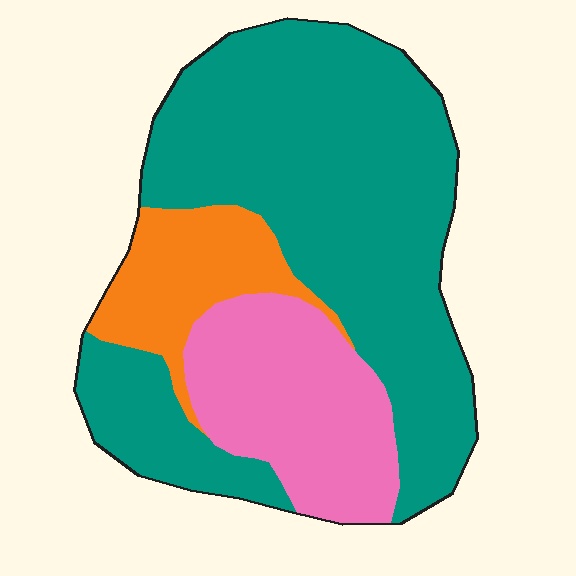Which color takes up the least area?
Orange, at roughly 15%.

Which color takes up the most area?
Teal, at roughly 65%.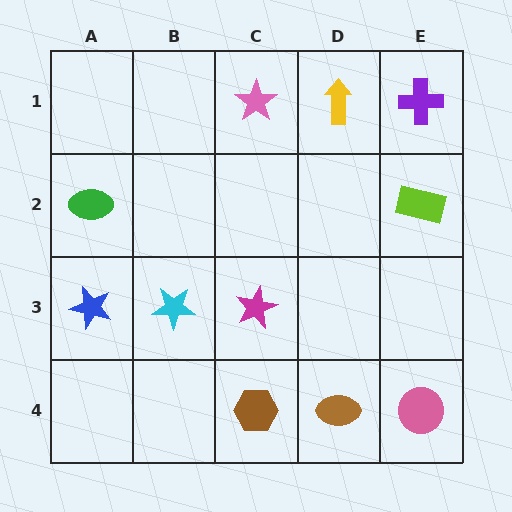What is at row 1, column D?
A yellow arrow.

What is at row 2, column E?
A lime rectangle.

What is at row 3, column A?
A blue star.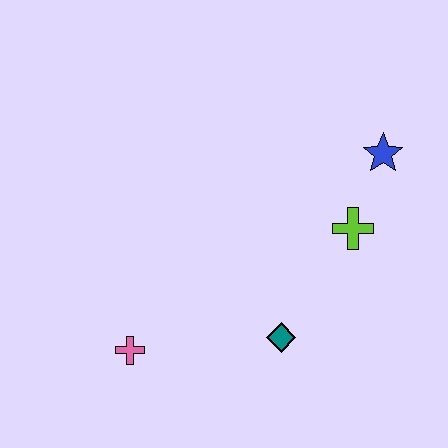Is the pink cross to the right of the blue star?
No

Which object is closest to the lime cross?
The blue star is closest to the lime cross.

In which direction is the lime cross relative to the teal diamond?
The lime cross is above the teal diamond.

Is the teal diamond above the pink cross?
Yes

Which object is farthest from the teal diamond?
The blue star is farthest from the teal diamond.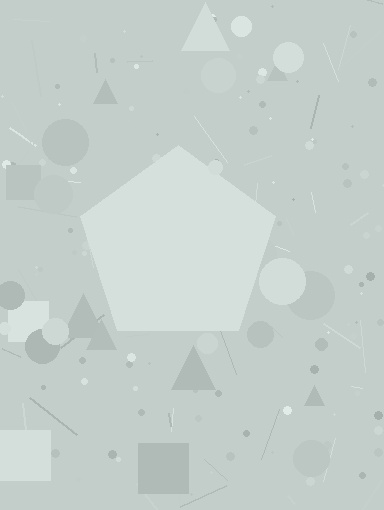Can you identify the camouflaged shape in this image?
The camouflaged shape is a pentagon.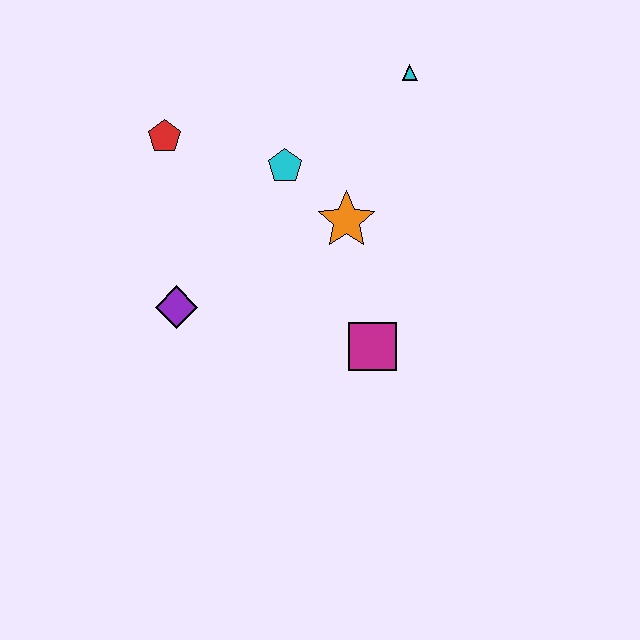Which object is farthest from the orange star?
The red pentagon is farthest from the orange star.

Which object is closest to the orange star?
The cyan pentagon is closest to the orange star.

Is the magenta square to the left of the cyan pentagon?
No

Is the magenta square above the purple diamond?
No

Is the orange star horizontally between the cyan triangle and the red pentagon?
Yes